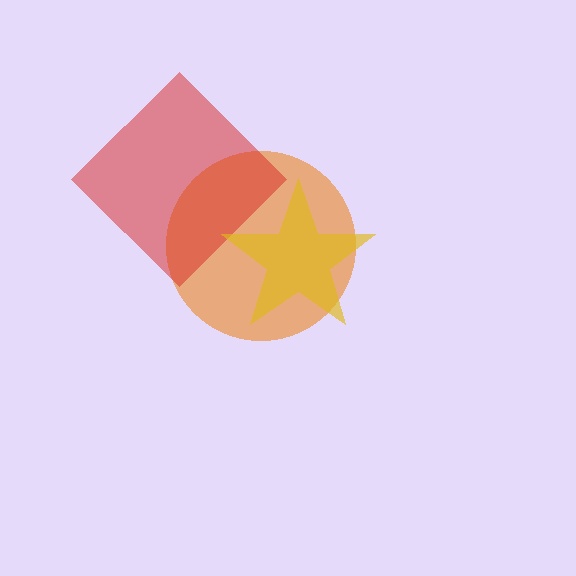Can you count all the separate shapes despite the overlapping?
Yes, there are 3 separate shapes.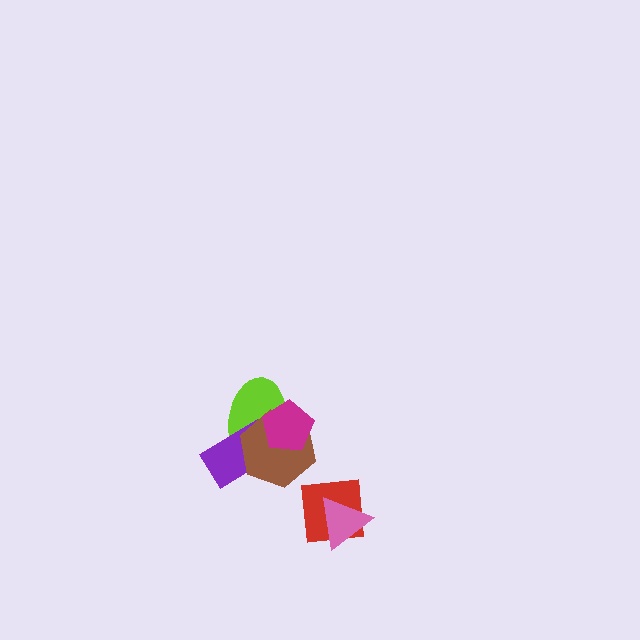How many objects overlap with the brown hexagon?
3 objects overlap with the brown hexagon.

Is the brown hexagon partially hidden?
Yes, it is partially covered by another shape.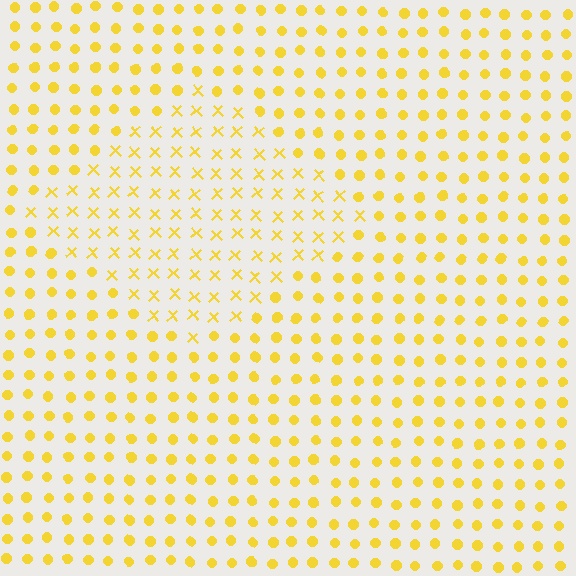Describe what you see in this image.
The image is filled with small yellow elements arranged in a uniform grid. A diamond-shaped region contains X marks, while the surrounding area contains circles. The boundary is defined purely by the change in element shape.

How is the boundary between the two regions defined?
The boundary is defined by a change in element shape: X marks inside vs. circles outside. All elements share the same color and spacing.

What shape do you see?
I see a diamond.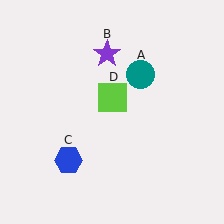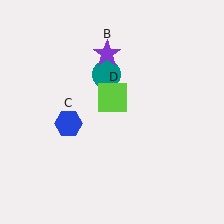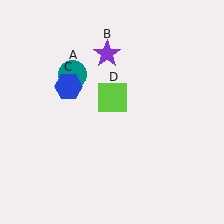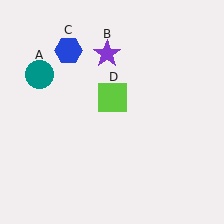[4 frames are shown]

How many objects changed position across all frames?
2 objects changed position: teal circle (object A), blue hexagon (object C).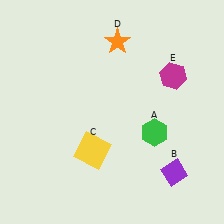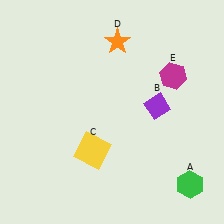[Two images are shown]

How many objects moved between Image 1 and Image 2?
2 objects moved between the two images.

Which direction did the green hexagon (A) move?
The green hexagon (A) moved down.